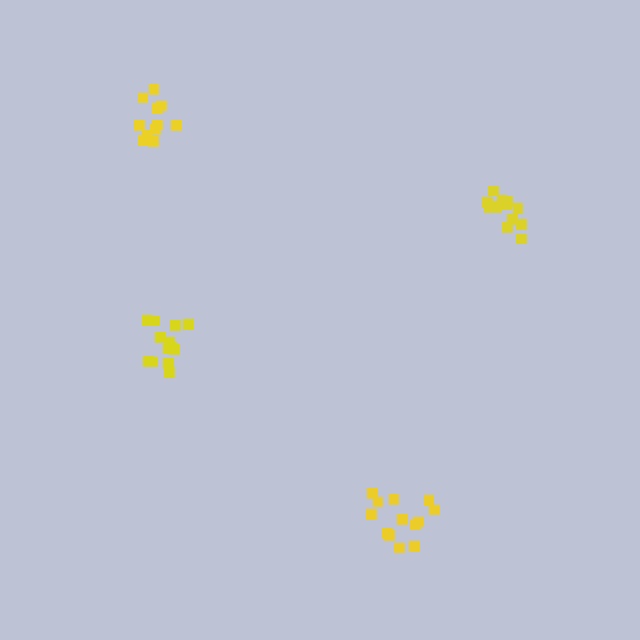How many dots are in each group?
Group 1: 13 dots, Group 2: 13 dots, Group 3: 11 dots, Group 4: 13 dots (50 total).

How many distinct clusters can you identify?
There are 4 distinct clusters.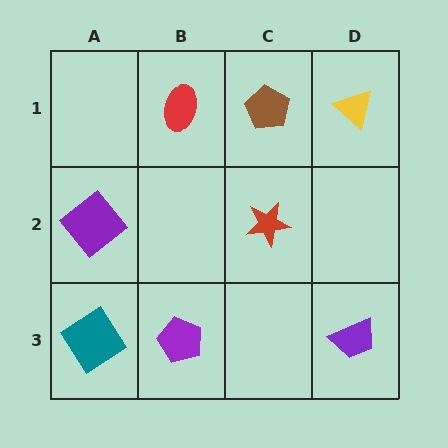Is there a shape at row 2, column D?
No, that cell is empty.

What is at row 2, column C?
A red star.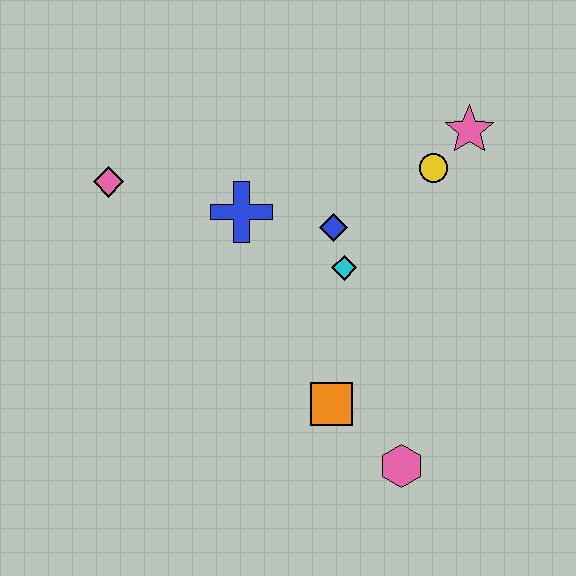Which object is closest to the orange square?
The pink hexagon is closest to the orange square.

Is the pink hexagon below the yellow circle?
Yes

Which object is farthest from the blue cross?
The pink hexagon is farthest from the blue cross.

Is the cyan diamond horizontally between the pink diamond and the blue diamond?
No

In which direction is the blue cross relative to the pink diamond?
The blue cross is to the right of the pink diamond.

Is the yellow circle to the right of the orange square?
Yes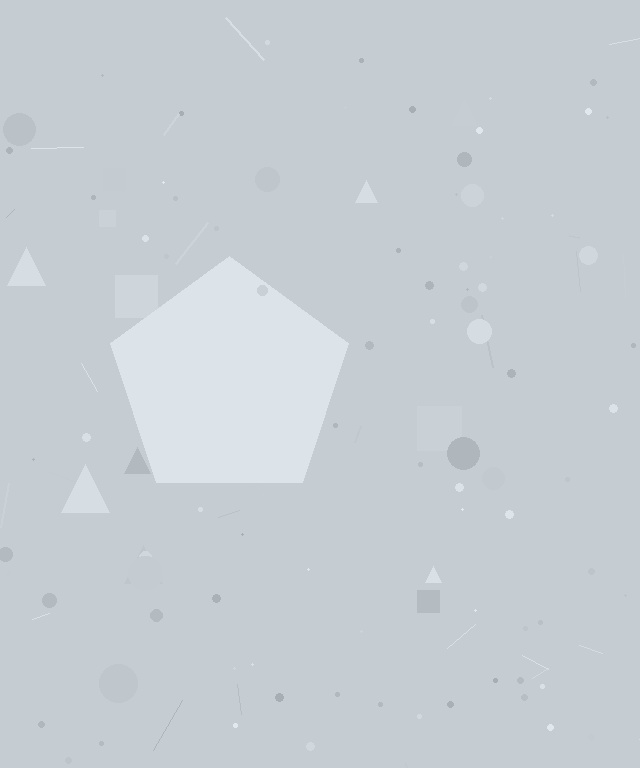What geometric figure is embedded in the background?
A pentagon is embedded in the background.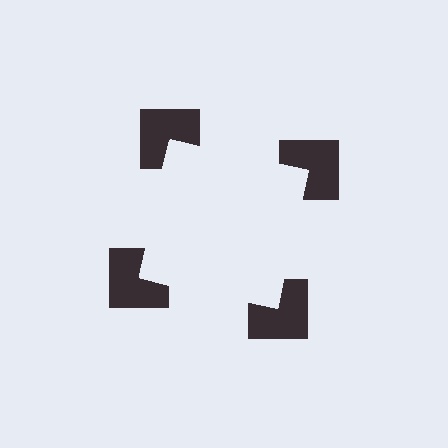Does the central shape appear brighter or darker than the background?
It typically appears slightly brighter than the background, even though no actual brightness change is drawn.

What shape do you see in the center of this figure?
An illusory square — its edges are inferred from the aligned wedge cuts in the notched squares, not physically drawn.